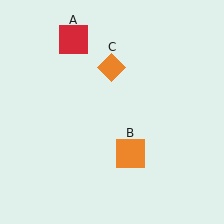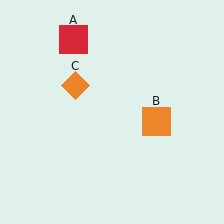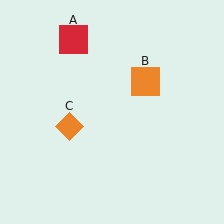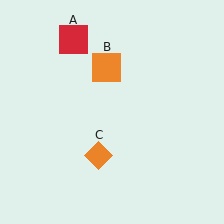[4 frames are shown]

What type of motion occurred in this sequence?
The orange square (object B), orange diamond (object C) rotated counterclockwise around the center of the scene.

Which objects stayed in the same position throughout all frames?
Red square (object A) remained stationary.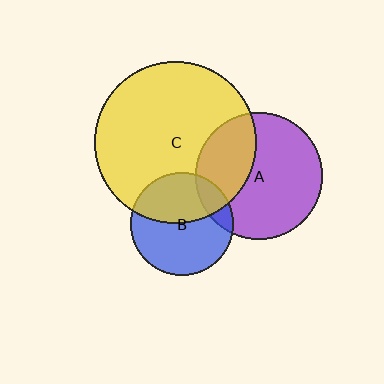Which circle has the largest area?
Circle C (yellow).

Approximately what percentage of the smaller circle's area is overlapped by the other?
Approximately 15%.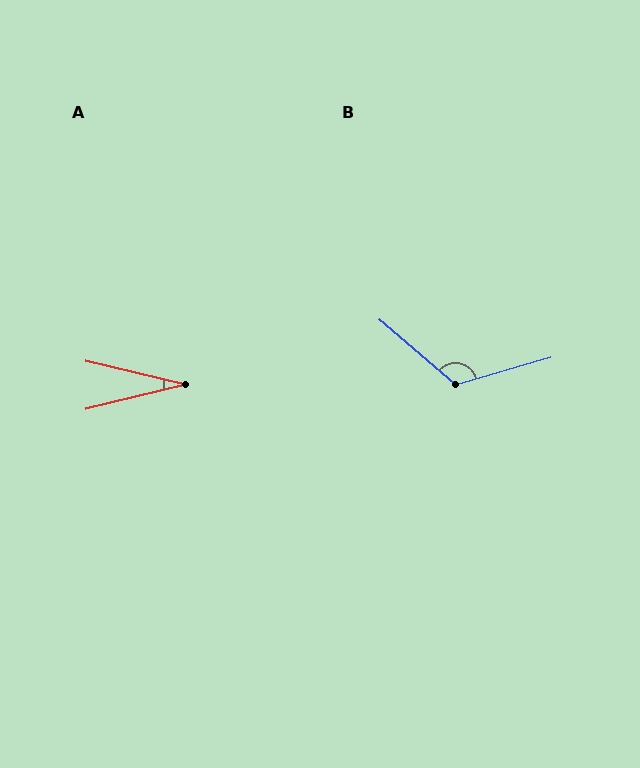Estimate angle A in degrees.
Approximately 27 degrees.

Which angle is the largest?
B, at approximately 123 degrees.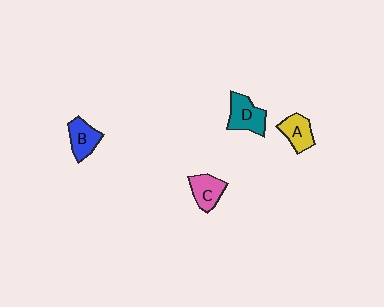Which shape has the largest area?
Shape D (teal).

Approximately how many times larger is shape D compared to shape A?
Approximately 1.3 times.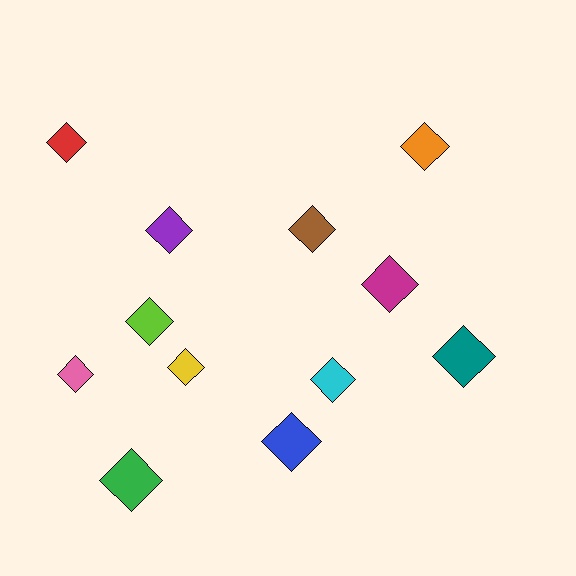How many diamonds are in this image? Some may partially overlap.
There are 12 diamonds.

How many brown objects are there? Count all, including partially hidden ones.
There is 1 brown object.